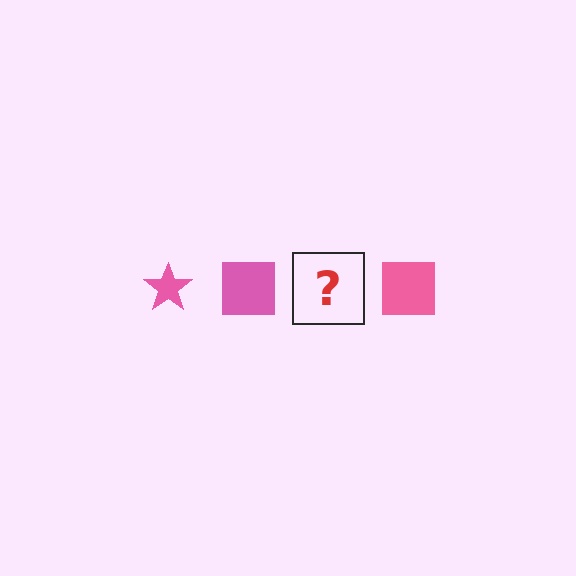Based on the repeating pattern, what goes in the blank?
The blank should be a pink star.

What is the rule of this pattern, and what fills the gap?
The rule is that the pattern cycles through star, square shapes in pink. The gap should be filled with a pink star.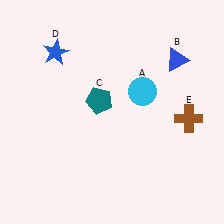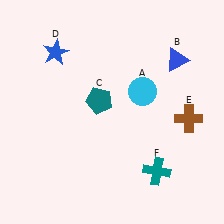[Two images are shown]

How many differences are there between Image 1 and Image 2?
There is 1 difference between the two images.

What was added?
A teal cross (F) was added in Image 2.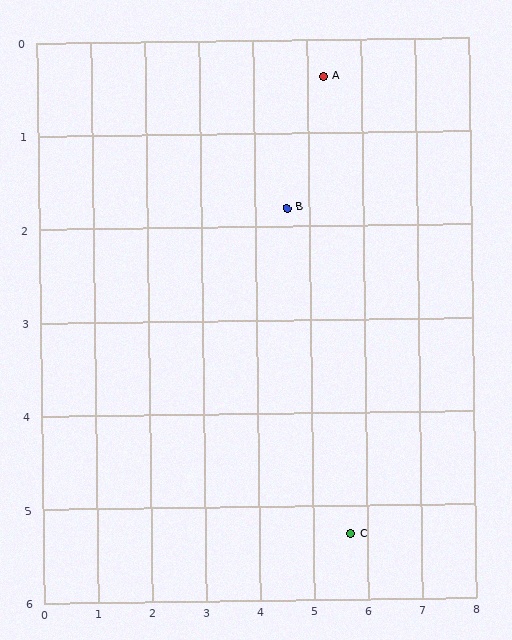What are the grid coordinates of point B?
Point B is at approximately (4.6, 1.8).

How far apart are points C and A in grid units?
Points C and A are about 4.9 grid units apart.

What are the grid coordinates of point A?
Point A is at approximately (5.3, 0.4).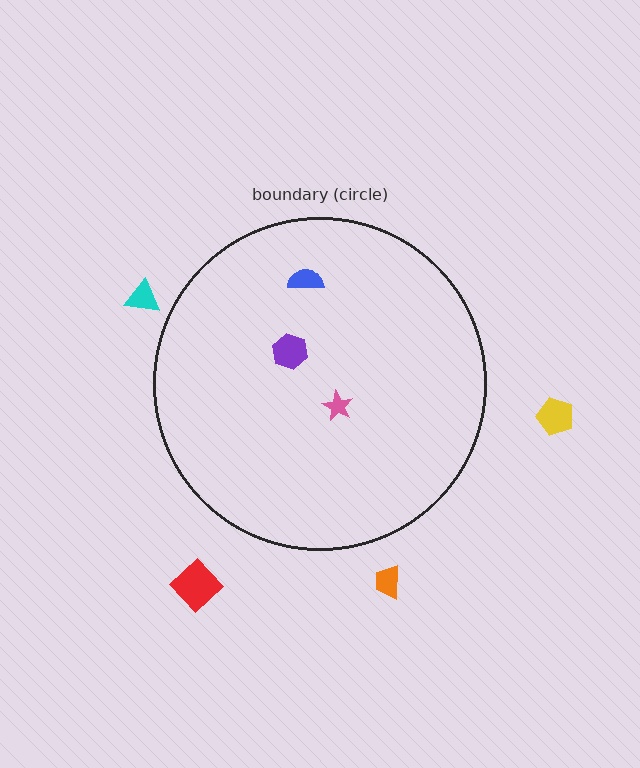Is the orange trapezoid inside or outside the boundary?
Outside.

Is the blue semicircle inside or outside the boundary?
Inside.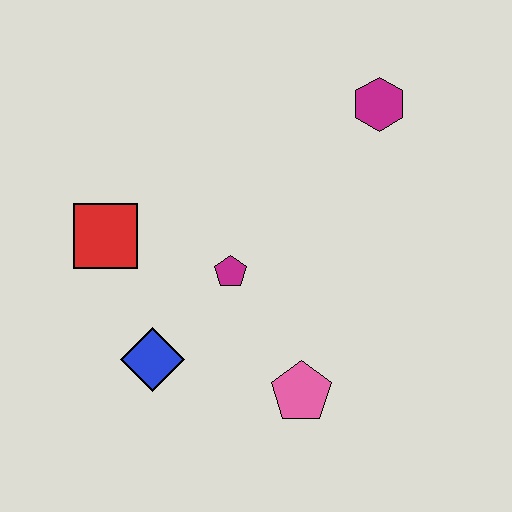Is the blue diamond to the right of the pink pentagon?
No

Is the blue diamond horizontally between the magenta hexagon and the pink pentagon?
No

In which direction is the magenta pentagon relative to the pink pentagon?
The magenta pentagon is above the pink pentagon.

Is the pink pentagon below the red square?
Yes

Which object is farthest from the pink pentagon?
The magenta hexagon is farthest from the pink pentagon.